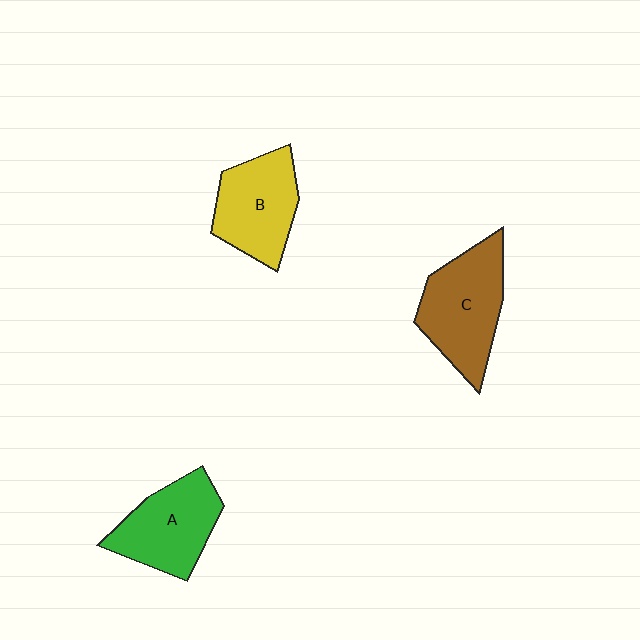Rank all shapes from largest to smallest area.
From largest to smallest: C (brown), A (green), B (yellow).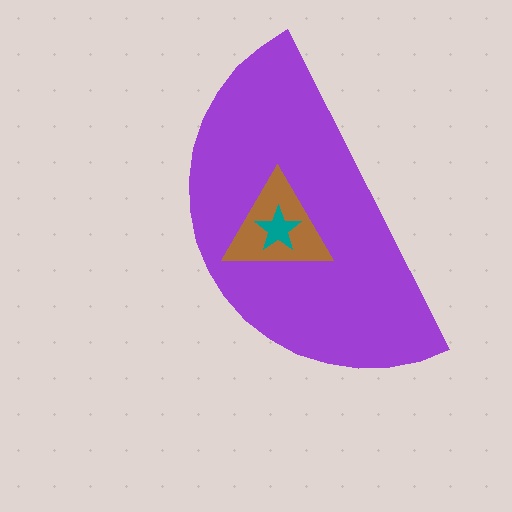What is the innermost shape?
The teal star.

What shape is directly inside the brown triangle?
The teal star.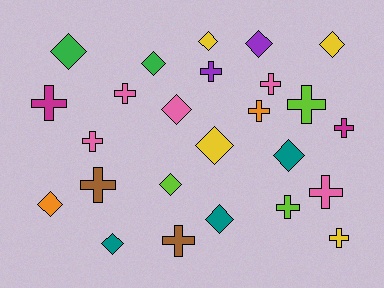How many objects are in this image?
There are 25 objects.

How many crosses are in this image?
There are 13 crosses.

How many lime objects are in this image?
There are 3 lime objects.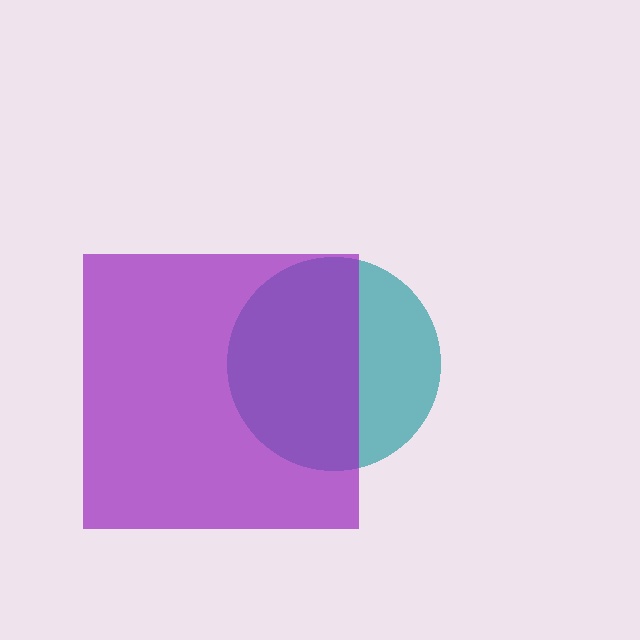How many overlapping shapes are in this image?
There are 2 overlapping shapes in the image.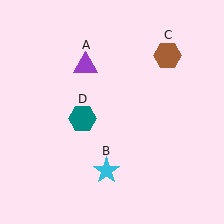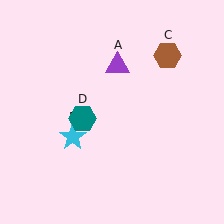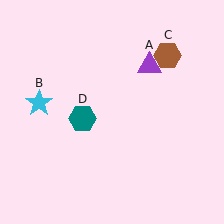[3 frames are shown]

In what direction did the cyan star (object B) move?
The cyan star (object B) moved up and to the left.